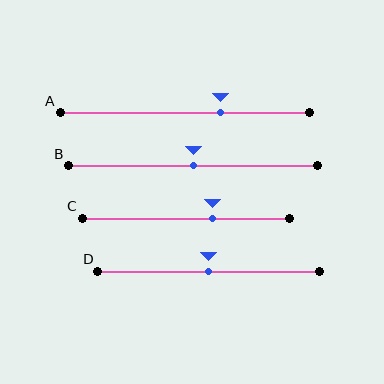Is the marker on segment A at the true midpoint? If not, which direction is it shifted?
No, the marker on segment A is shifted to the right by about 14% of the segment length.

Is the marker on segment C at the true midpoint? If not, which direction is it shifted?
No, the marker on segment C is shifted to the right by about 13% of the segment length.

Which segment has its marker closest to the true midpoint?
Segment B has its marker closest to the true midpoint.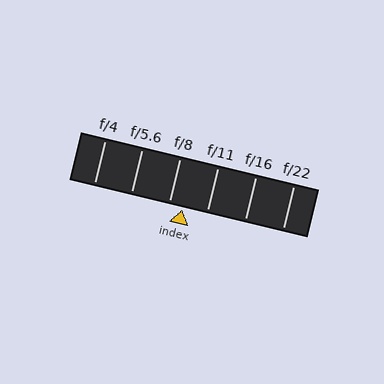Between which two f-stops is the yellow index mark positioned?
The index mark is between f/8 and f/11.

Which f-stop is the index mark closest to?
The index mark is closest to f/8.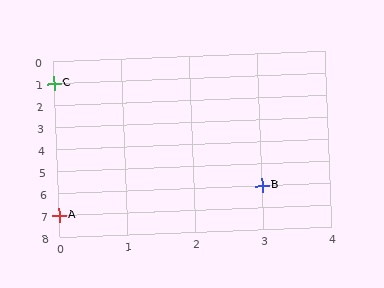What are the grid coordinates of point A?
Point A is at grid coordinates (0, 7).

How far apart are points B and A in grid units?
Points B and A are 3 columns and 1 row apart (about 3.2 grid units diagonally).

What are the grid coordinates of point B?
Point B is at grid coordinates (3, 6).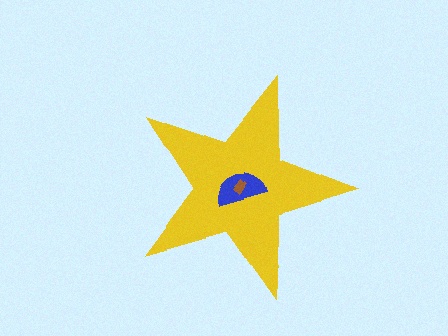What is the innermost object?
The brown rectangle.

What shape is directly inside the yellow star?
The blue semicircle.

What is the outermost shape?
The yellow star.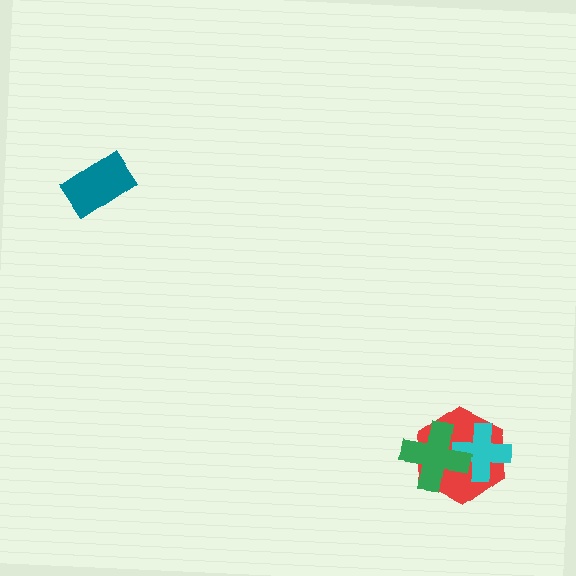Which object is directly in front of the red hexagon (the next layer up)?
The cyan cross is directly in front of the red hexagon.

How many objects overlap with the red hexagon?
2 objects overlap with the red hexagon.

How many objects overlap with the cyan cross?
2 objects overlap with the cyan cross.